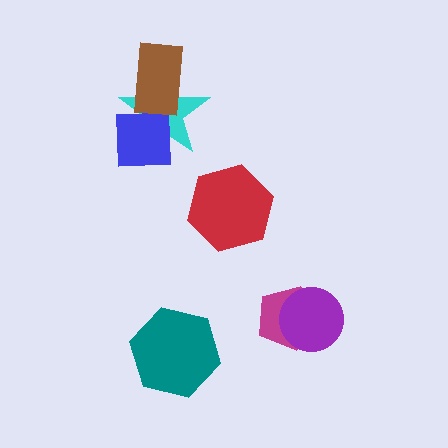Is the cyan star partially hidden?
Yes, it is partially covered by another shape.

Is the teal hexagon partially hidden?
No, no other shape covers it.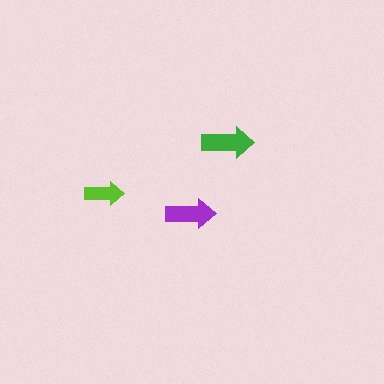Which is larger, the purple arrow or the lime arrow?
The purple one.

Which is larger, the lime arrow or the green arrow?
The green one.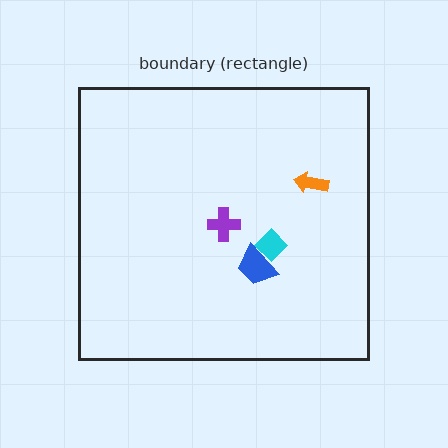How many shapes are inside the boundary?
4 inside, 0 outside.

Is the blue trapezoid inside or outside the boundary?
Inside.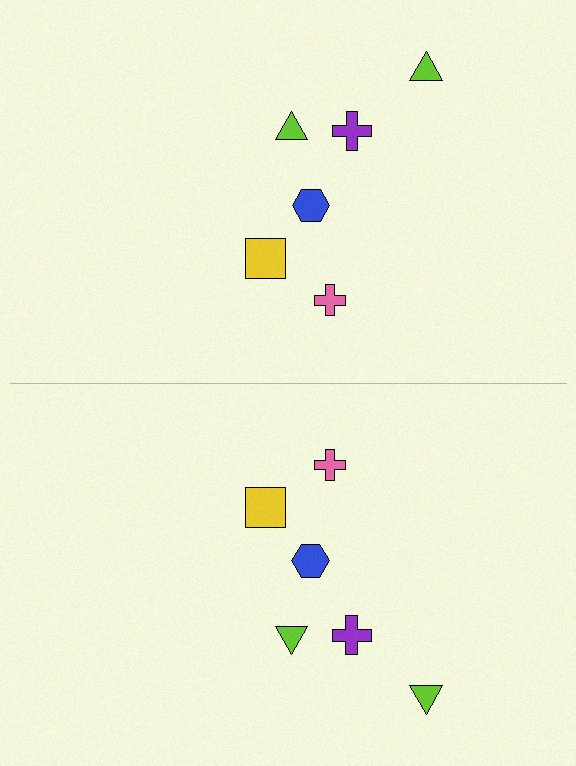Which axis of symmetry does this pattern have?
The pattern has a horizontal axis of symmetry running through the center of the image.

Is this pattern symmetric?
Yes, this pattern has bilateral (reflection) symmetry.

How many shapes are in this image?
There are 12 shapes in this image.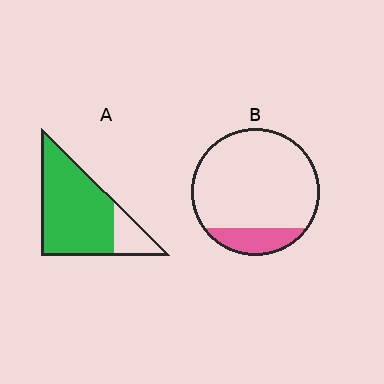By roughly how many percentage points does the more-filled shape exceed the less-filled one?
By roughly 65 percentage points (A over B).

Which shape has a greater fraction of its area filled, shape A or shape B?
Shape A.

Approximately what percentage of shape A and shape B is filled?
A is approximately 80% and B is approximately 15%.